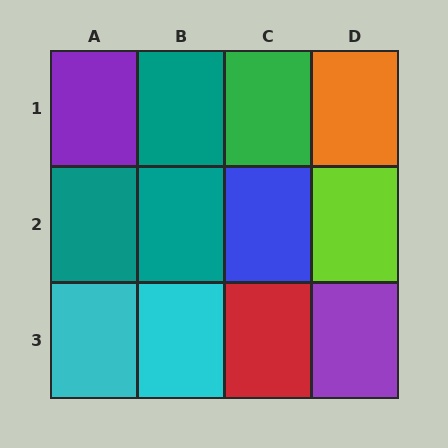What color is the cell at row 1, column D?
Orange.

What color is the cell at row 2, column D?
Lime.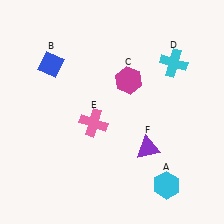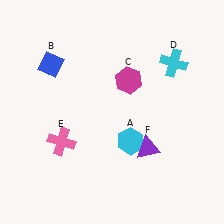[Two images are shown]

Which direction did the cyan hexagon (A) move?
The cyan hexagon (A) moved up.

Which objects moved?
The objects that moved are: the cyan hexagon (A), the pink cross (E).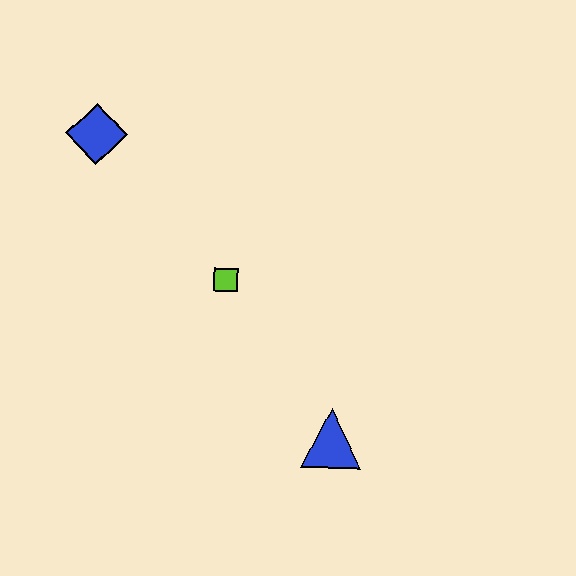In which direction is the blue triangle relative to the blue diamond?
The blue triangle is below the blue diamond.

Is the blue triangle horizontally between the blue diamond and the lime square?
No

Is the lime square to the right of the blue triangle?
No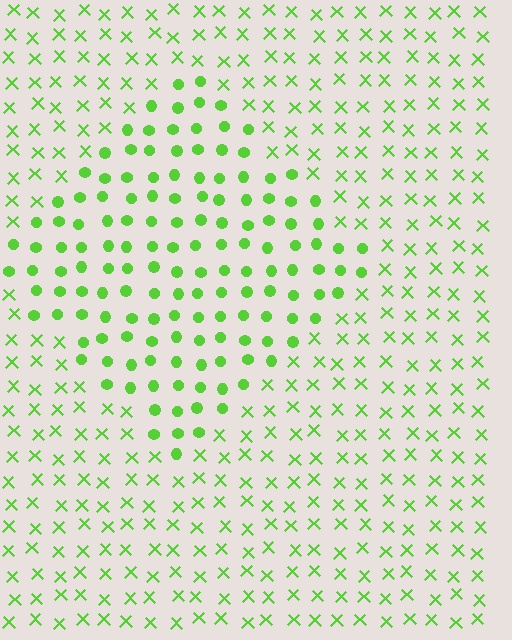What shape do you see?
I see a diamond.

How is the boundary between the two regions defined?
The boundary is defined by a change in element shape: circles inside vs. X marks outside. All elements share the same color and spacing.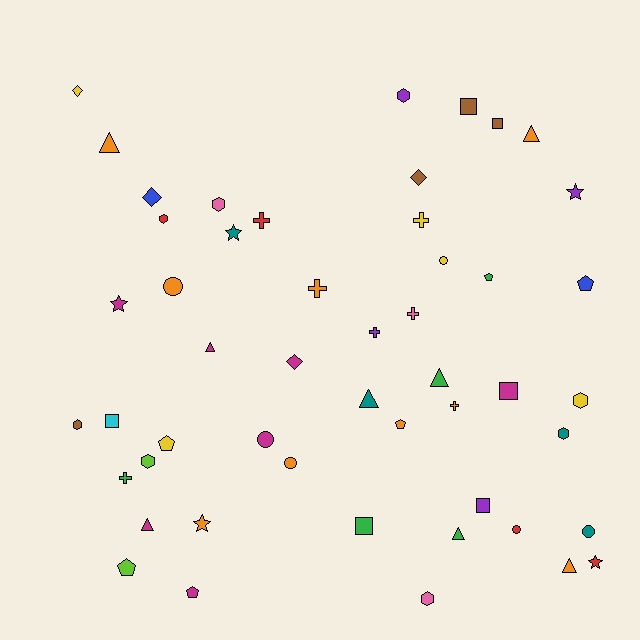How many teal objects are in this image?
There are 4 teal objects.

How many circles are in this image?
There are 6 circles.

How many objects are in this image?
There are 50 objects.